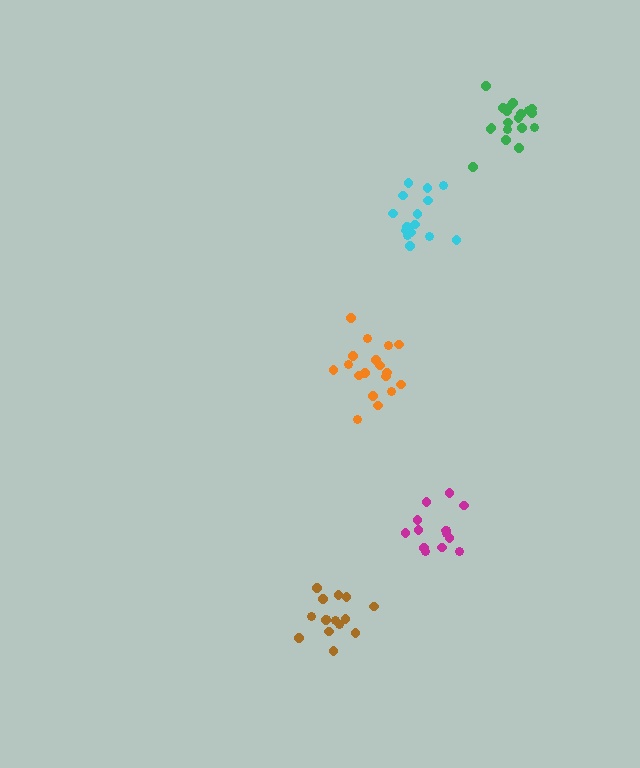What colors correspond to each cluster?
The clusters are colored: orange, green, cyan, brown, magenta.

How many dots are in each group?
Group 1: 18 dots, Group 2: 19 dots, Group 3: 15 dots, Group 4: 15 dots, Group 5: 15 dots (82 total).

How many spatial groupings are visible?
There are 5 spatial groupings.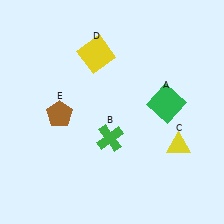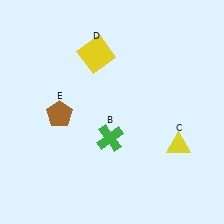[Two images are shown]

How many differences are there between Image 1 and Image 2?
There is 1 difference between the two images.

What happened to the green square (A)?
The green square (A) was removed in Image 2. It was in the top-right area of Image 1.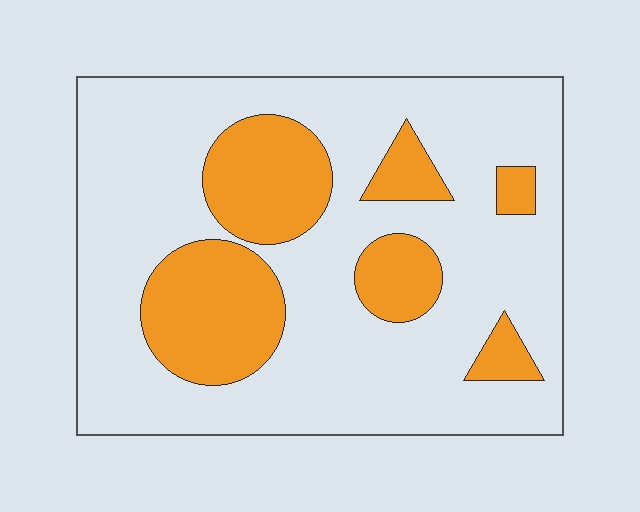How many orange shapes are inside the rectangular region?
6.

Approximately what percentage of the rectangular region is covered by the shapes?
Approximately 25%.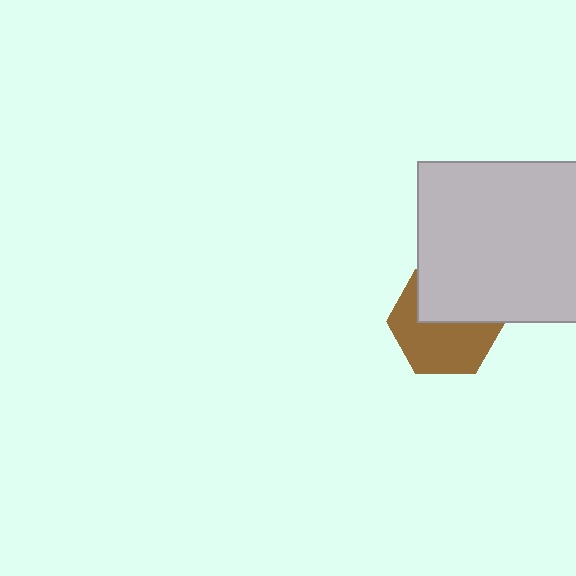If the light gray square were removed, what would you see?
You would see the complete brown hexagon.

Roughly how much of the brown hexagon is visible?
About half of it is visible (roughly 58%).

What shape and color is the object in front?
The object in front is a light gray square.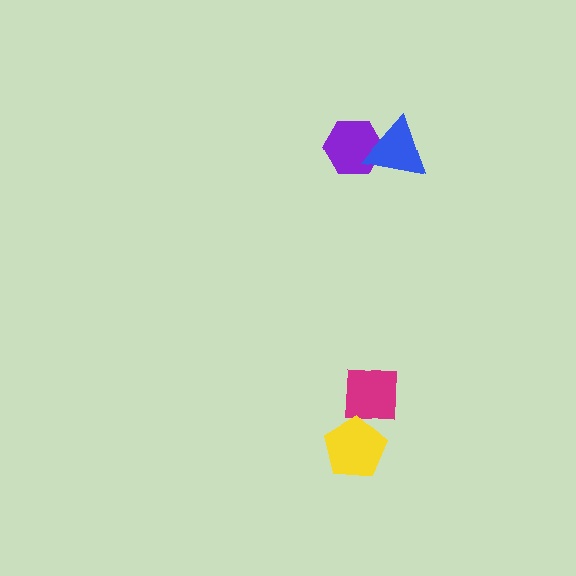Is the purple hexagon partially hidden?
Yes, it is partially covered by another shape.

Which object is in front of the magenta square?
The yellow pentagon is in front of the magenta square.